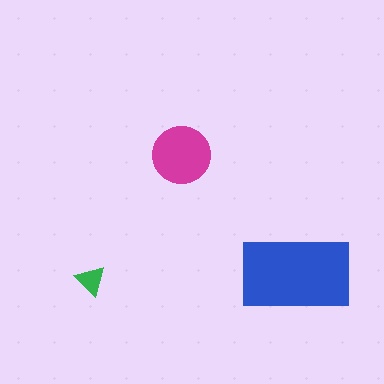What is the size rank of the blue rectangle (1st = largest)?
1st.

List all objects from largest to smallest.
The blue rectangle, the magenta circle, the green triangle.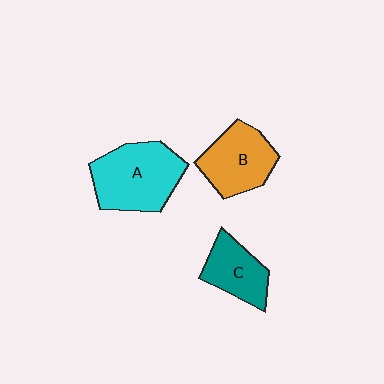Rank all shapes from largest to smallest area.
From largest to smallest: A (cyan), B (orange), C (teal).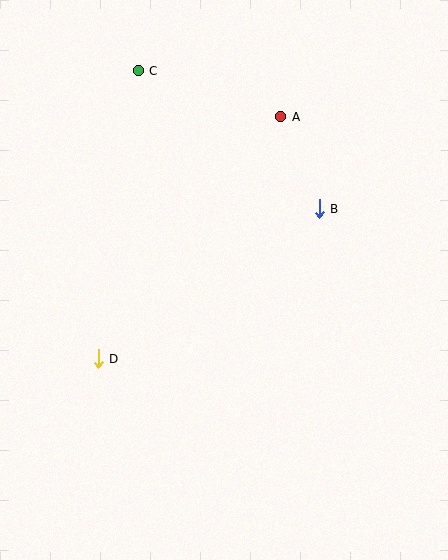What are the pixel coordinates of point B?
Point B is at (319, 209).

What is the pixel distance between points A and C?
The distance between A and C is 150 pixels.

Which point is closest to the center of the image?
Point B at (319, 209) is closest to the center.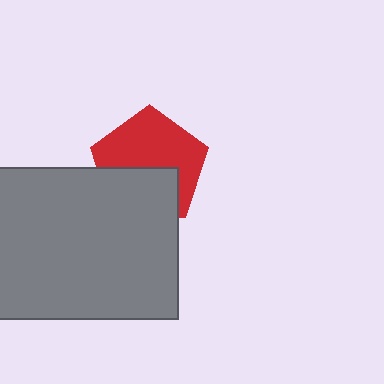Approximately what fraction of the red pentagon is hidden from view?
Roughly 40% of the red pentagon is hidden behind the gray rectangle.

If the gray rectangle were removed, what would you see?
You would see the complete red pentagon.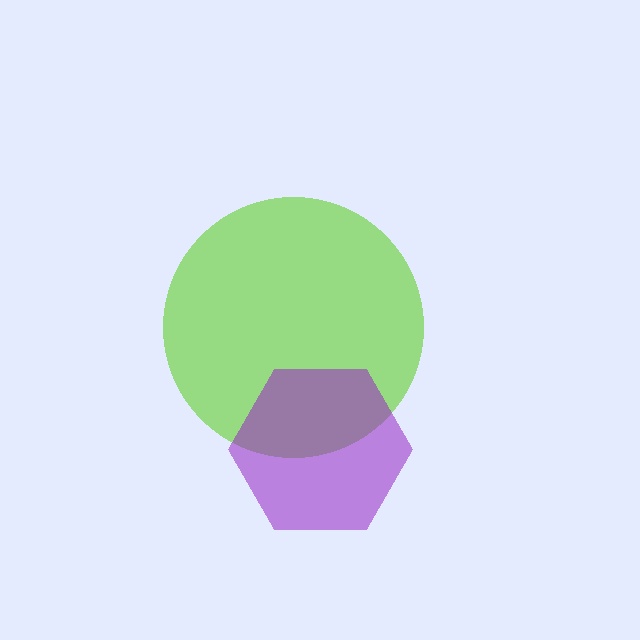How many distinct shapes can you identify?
There are 2 distinct shapes: a lime circle, a purple hexagon.